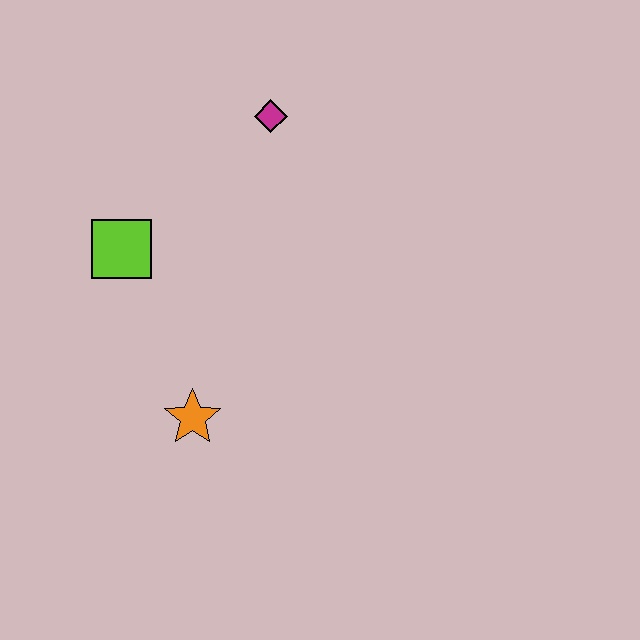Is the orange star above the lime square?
No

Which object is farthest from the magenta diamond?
The orange star is farthest from the magenta diamond.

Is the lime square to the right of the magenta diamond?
No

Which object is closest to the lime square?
The orange star is closest to the lime square.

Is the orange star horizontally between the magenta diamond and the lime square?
Yes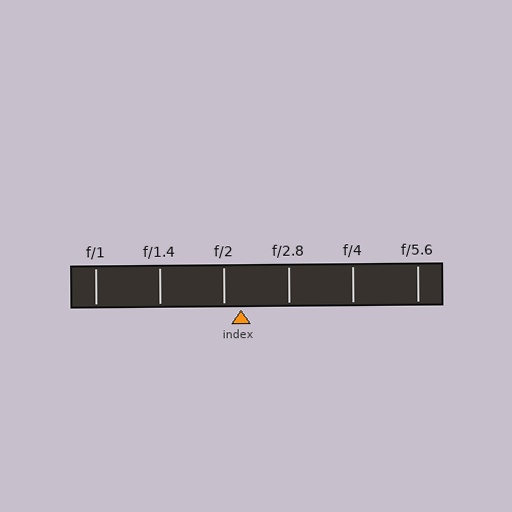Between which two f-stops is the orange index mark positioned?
The index mark is between f/2 and f/2.8.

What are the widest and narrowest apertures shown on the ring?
The widest aperture shown is f/1 and the narrowest is f/5.6.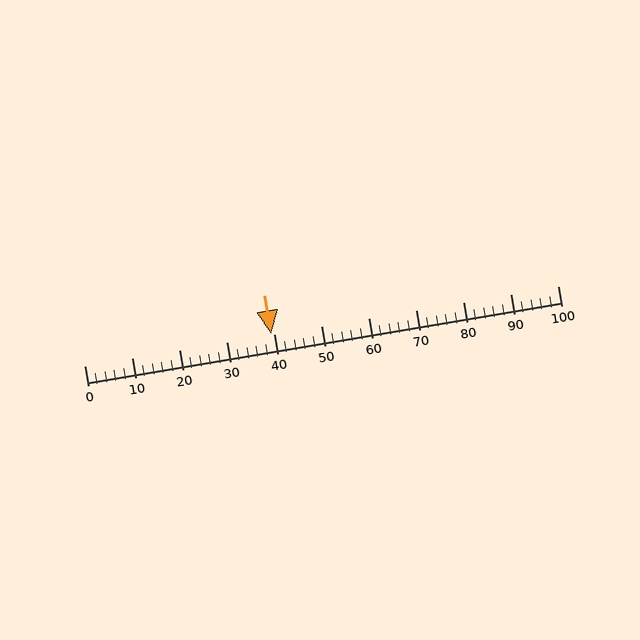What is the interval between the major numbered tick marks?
The major tick marks are spaced 10 units apart.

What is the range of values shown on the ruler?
The ruler shows values from 0 to 100.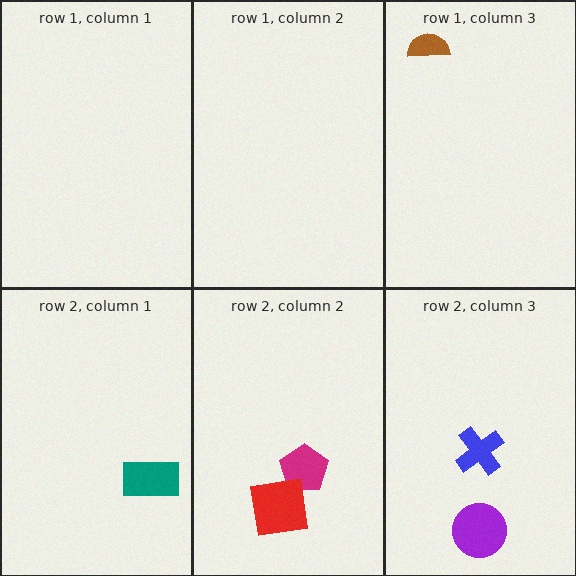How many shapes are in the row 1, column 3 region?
1.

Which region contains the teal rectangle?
The row 2, column 1 region.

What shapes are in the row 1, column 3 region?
The brown semicircle.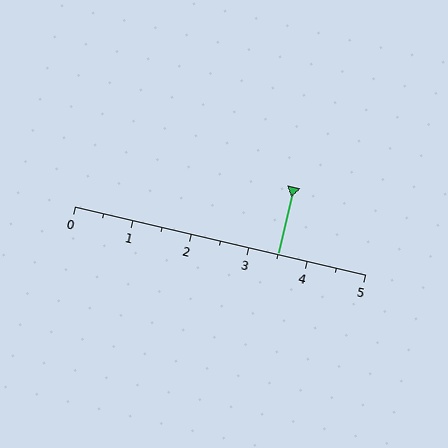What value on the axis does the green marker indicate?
The marker indicates approximately 3.5.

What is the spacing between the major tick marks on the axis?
The major ticks are spaced 1 apart.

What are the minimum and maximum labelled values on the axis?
The axis runs from 0 to 5.